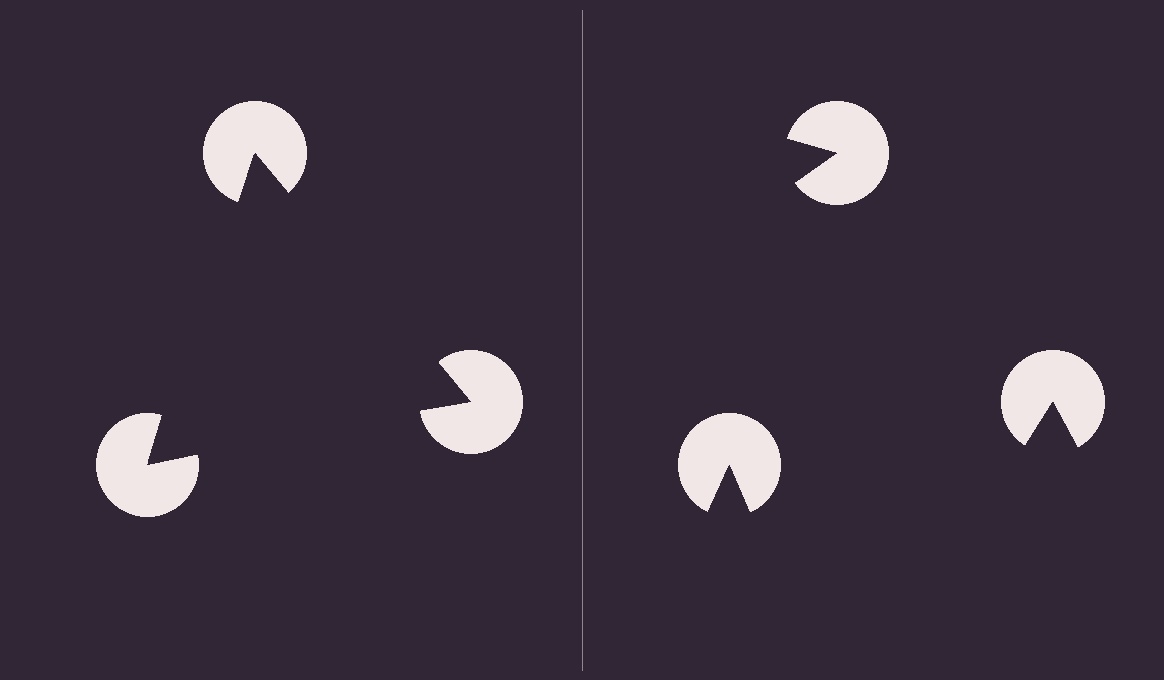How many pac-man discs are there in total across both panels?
6 — 3 on each side.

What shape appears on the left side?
An illusory triangle.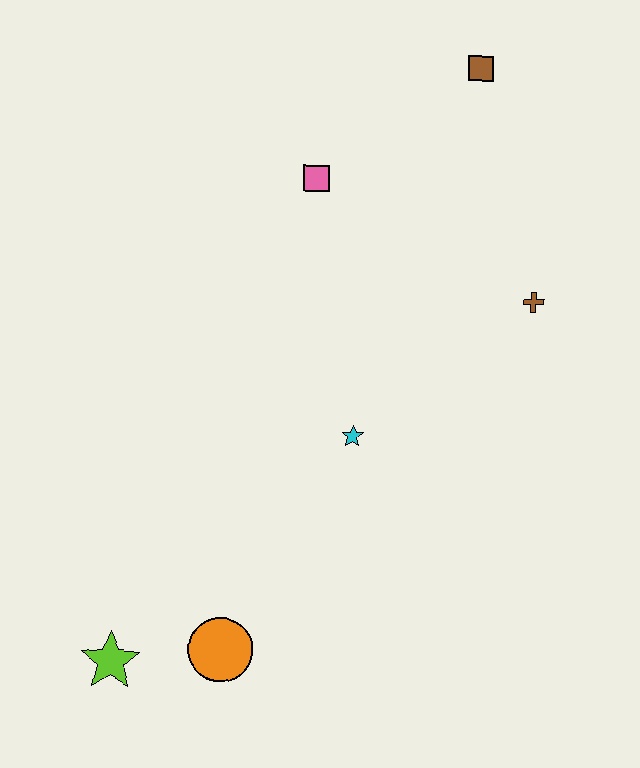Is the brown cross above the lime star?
Yes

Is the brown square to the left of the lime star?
No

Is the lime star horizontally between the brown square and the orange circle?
No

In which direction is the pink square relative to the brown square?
The pink square is to the left of the brown square.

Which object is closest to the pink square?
The brown square is closest to the pink square.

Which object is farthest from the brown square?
The lime star is farthest from the brown square.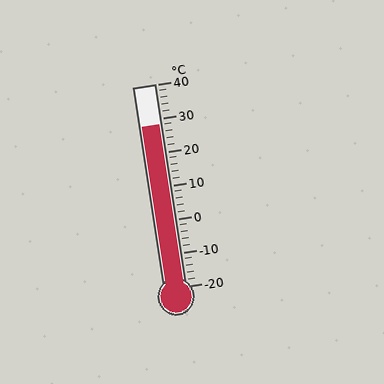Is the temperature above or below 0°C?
The temperature is above 0°C.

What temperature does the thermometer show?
The thermometer shows approximately 28°C.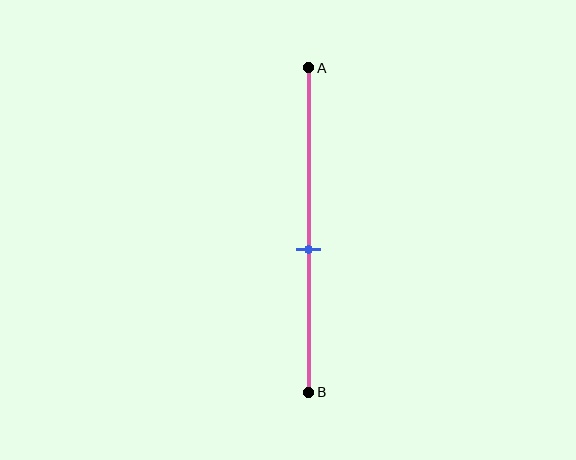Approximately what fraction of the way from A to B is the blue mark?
The blue mark is approximately 55% of the way from A to B.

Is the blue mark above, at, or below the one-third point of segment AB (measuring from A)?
The blue mark is below the one-third point of segment AB.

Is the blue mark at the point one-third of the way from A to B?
No, the mark is at about 55% from A, not at the 33% one-third point.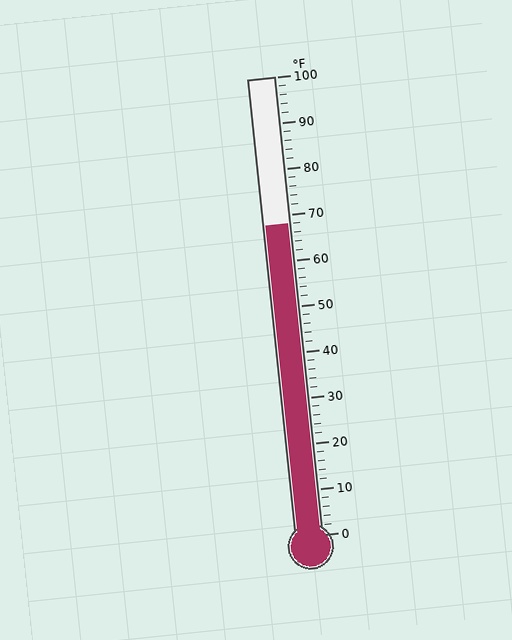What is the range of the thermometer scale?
The thermometer scale ranges from 0°F to 100°F.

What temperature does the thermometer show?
The thermometer shows approximately 68°F.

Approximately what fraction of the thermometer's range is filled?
The thermometer is filled to approximately 70% of its range.